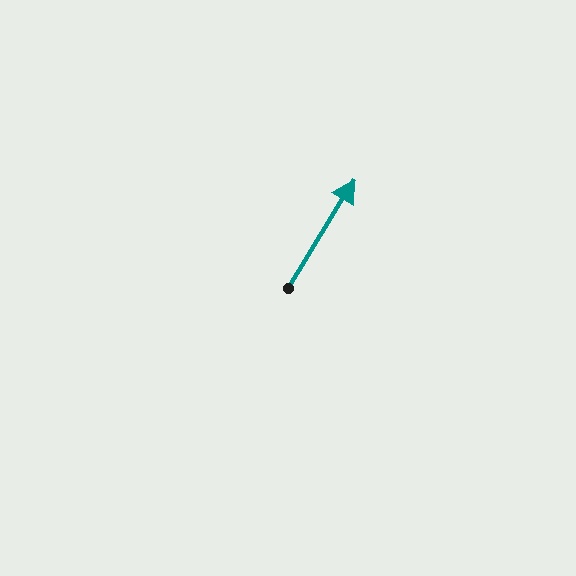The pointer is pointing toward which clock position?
Roughly 1 o'clock.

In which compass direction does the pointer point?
Northeast.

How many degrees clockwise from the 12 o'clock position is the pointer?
Approximately 32 degrees.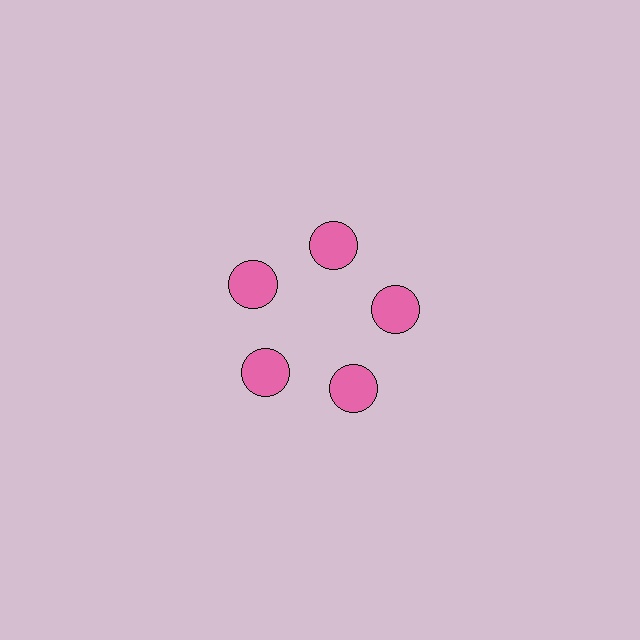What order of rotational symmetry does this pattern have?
This pattern has 5-fold rotational symmetry.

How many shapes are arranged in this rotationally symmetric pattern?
There are 5 shapes, arranged in 5 groups of 1.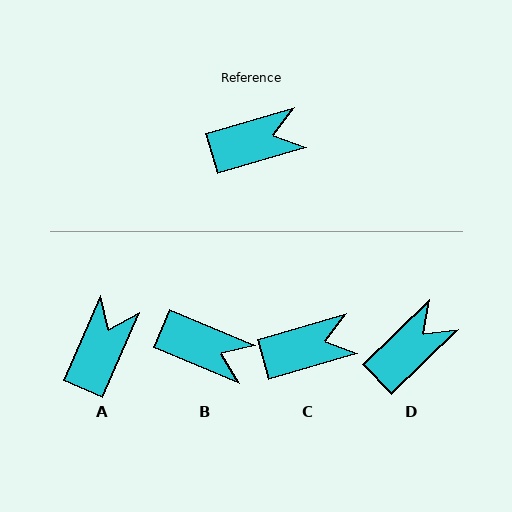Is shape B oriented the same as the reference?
No, it is off by about 39 degrees.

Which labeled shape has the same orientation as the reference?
C.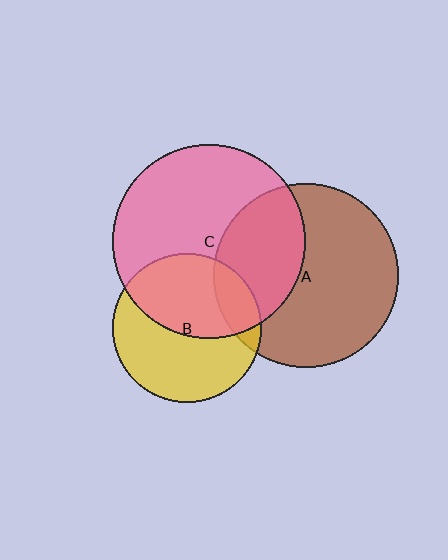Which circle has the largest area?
Circle C (pink).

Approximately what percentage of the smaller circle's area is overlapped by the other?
Approximately 35%.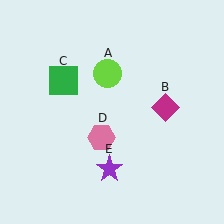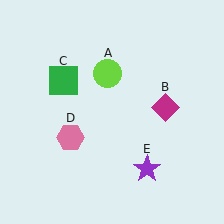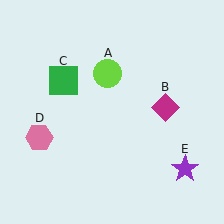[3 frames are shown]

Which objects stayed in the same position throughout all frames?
Lime circle (object A) and magenta diamond (object B) and green square (object C) remained stationary.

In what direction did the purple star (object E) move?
The purple star (object E) moved right.